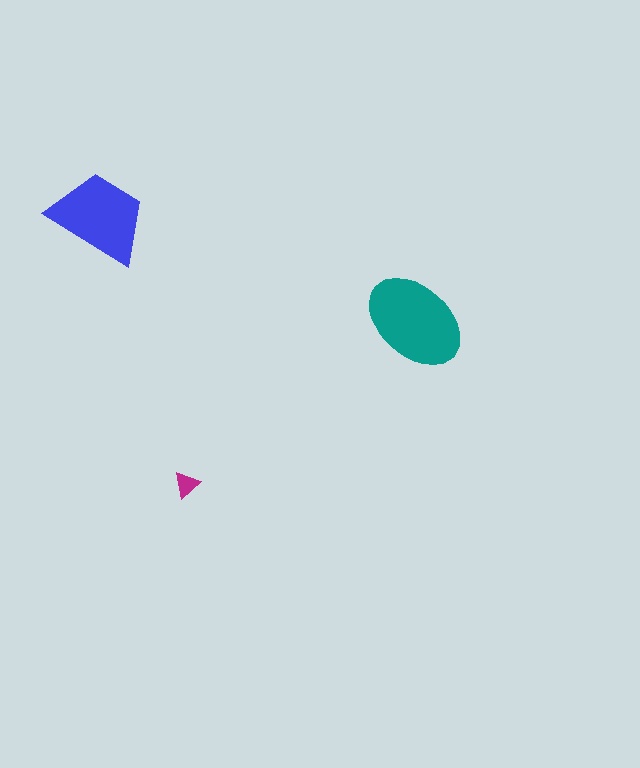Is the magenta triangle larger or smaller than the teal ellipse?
Smaller.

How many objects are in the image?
There are 3 objects in the image.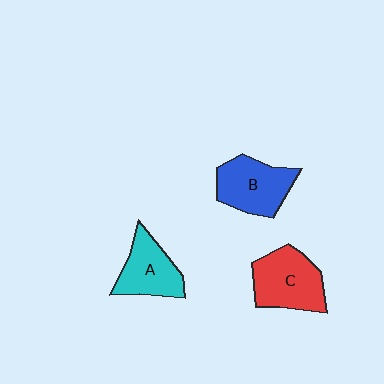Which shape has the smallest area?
Shape A (cyan).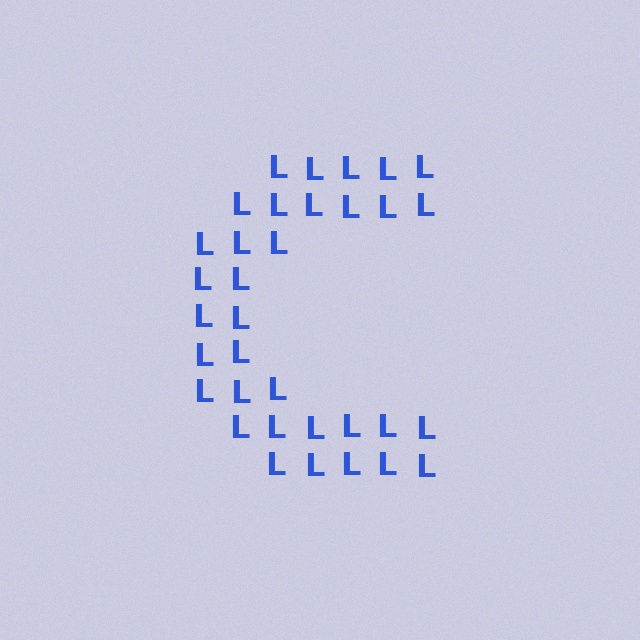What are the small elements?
The small elements are letter L's.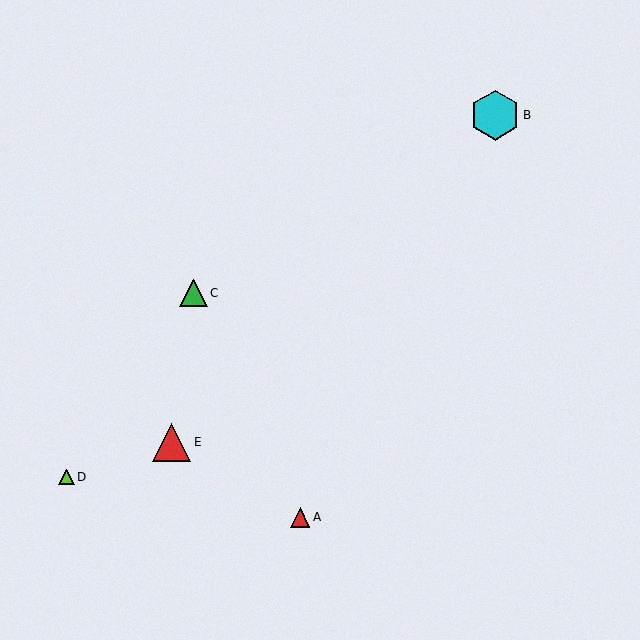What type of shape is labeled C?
Shape C is a green triangle.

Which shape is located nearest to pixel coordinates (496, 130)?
The cyan hexagon (labeled B) at (495, 115) is nearest to that location.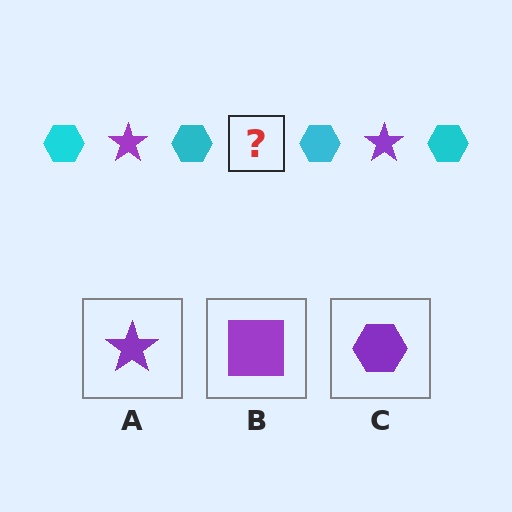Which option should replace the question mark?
Option A.